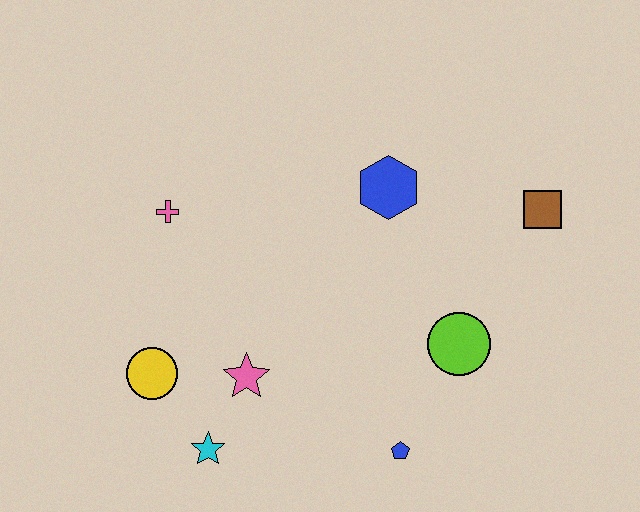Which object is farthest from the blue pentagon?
The pink cross is farthest from the blue pentagon.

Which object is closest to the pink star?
The cyan star is closest to the pink star.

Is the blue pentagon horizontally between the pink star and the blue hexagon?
No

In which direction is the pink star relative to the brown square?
The pink star is to the left of the brown square.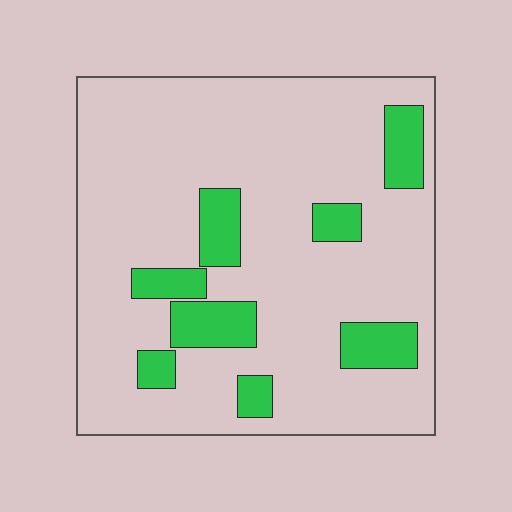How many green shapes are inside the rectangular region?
8.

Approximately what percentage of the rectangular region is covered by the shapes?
Approximately 15%.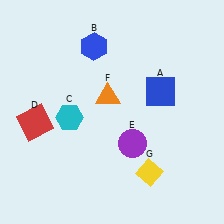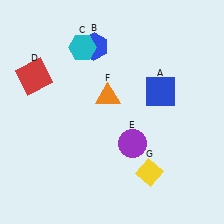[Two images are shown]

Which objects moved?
The objects that moved are: the cyan hexagon (C), the red square (D).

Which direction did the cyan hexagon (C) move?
The cyan hexagon (C) moved up.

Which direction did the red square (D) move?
The red square (D) moved up.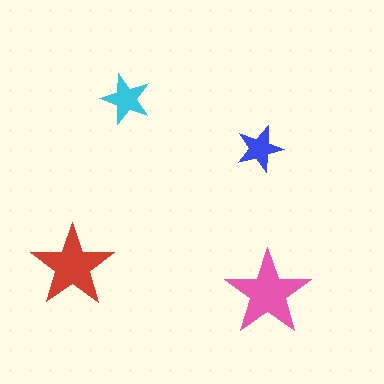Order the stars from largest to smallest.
the pink one, the red one, the cyan one, the blue one.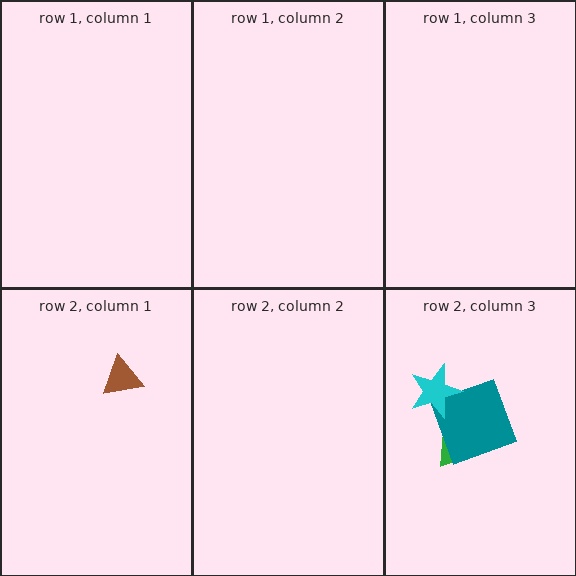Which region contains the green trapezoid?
The row 2, column 3 region.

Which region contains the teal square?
The row 2, column 3 region.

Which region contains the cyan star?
The row 2, column 3 region.